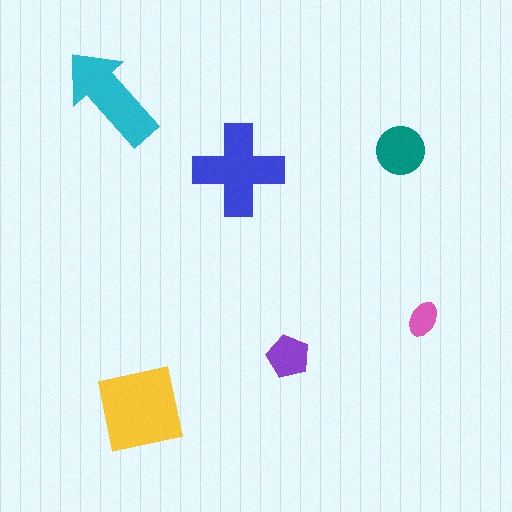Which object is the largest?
The yellow square.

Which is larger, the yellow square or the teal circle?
The yellow square.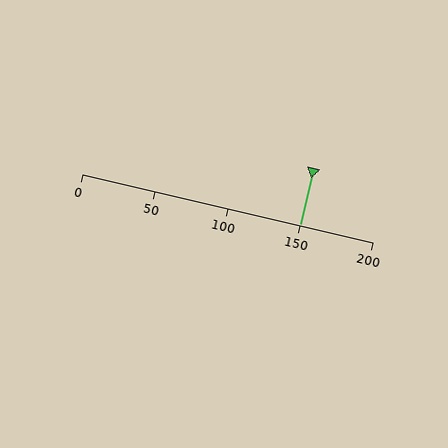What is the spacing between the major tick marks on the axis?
The major ticks are spaced 50 apart.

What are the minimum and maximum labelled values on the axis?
The axis runs from 0 to 200.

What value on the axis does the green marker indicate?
The marker indicates approximately 150.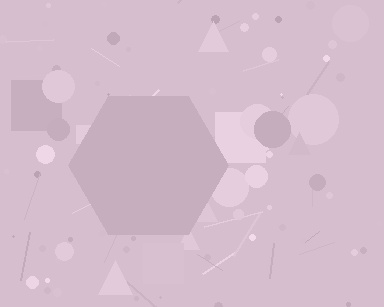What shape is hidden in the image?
A hexagon is hidden in the image.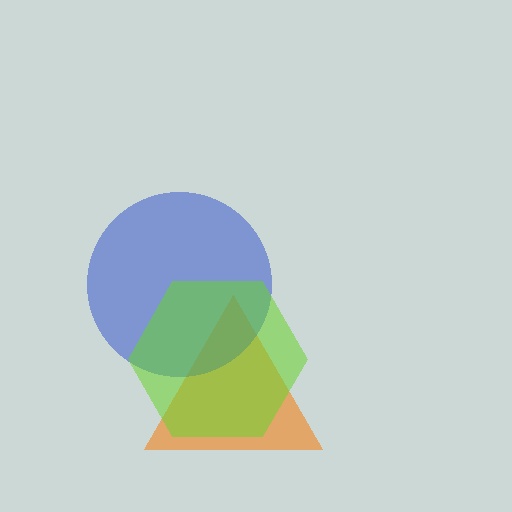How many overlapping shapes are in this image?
There are 3 overlapping shapes in the image.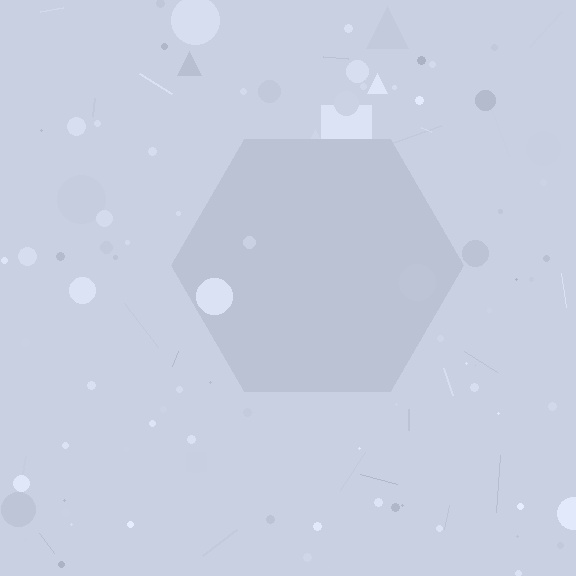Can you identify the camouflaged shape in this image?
The camouflaged shape is a hexagon.